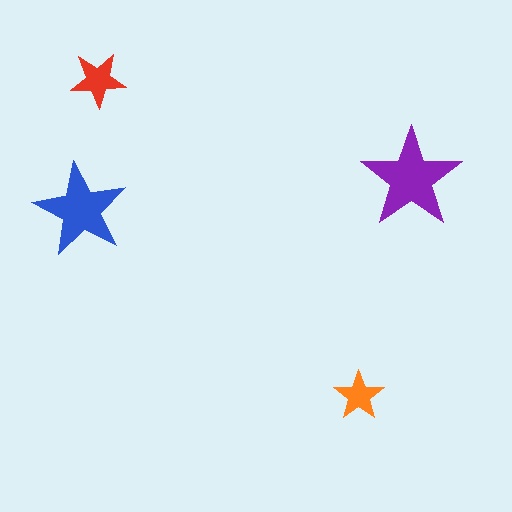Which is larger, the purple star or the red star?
The purple one.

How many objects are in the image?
There are 4 objects in the image.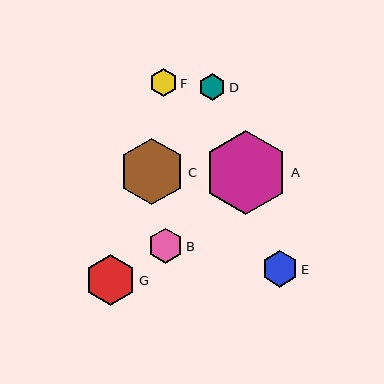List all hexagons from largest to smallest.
From largest to smallest: A, C, G, E, B, F, D.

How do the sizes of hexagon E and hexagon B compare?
Hexagon E and hexagon B are approximately the same size.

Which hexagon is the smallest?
Hexagon D is the smallest with a size of approximately 27 pixels.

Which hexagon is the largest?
Hexagon A is the largest with a size of approximately 84 pixels.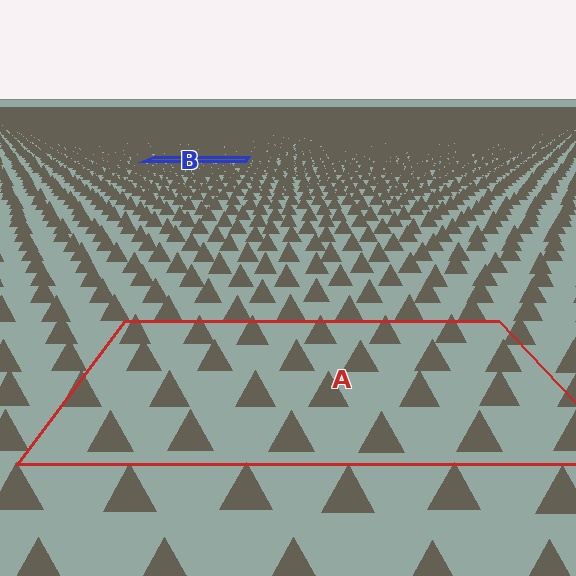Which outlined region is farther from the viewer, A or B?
Region B is farther from the viewer — the texture elements inside it appear smaller and more densely packed.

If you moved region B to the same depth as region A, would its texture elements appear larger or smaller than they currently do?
They would appear larger. At a closer depth, the same texture elements are projected at a bigger on-screen size.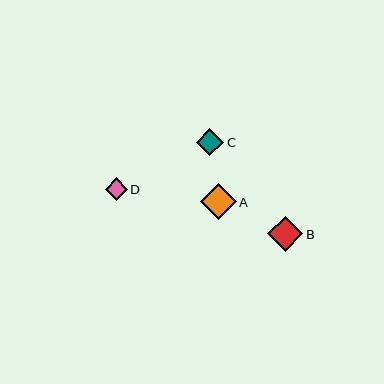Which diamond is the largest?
Diamond A is the largest with a size of approximately 36 pixels.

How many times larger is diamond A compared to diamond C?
Diamond A is approximately 1.3 times the size of diamond C.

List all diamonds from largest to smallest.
From largest to smallest: A, B, C, D.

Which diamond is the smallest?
Diamond D is the smallest with a size of approximately 22 pixels.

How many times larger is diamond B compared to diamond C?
Diamond B is approximately 1.3 times the size of diamond C.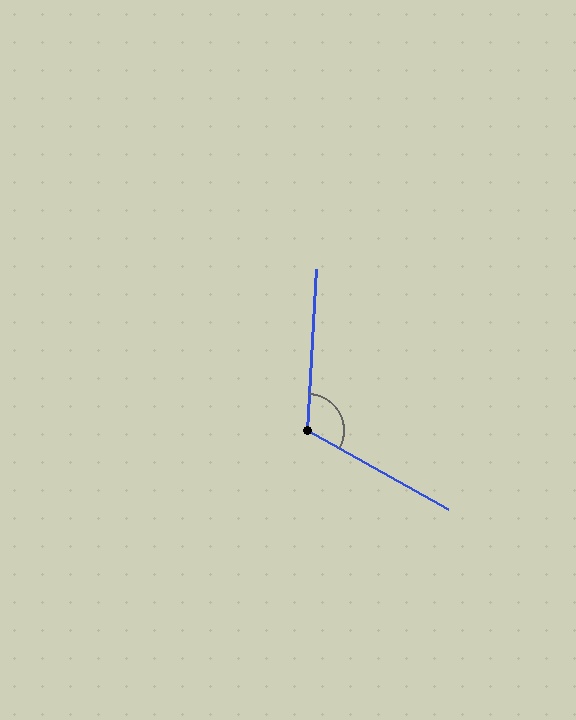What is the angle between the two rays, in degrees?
Approximately 116 degrees.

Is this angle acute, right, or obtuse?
It is obtuse.